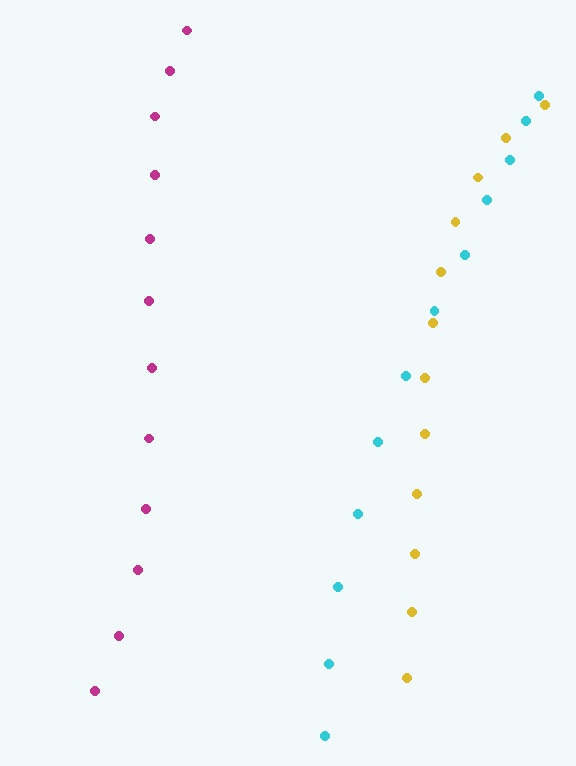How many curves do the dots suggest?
There are 3 distinct paths.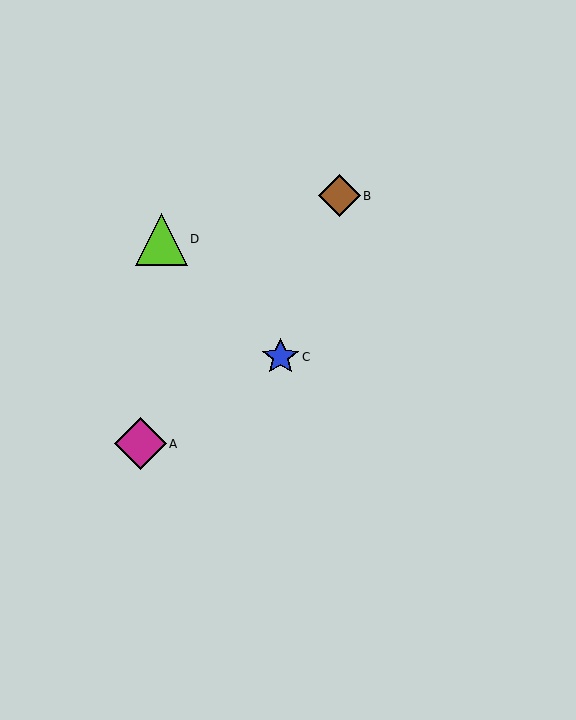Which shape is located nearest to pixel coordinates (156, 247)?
The lime triangle (labeled D) at (161, 240) is nearest to that location.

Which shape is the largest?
The lime triangle (labeled D) is the largest.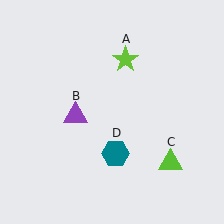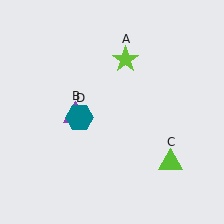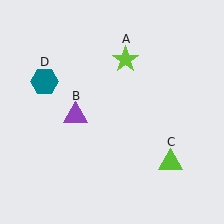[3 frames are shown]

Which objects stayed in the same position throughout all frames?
Lime star (object A) and purple triangle (object B) and lime triangle (object C) remained stationary.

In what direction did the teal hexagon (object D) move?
The teal hexagon (object D) moved up and to the left.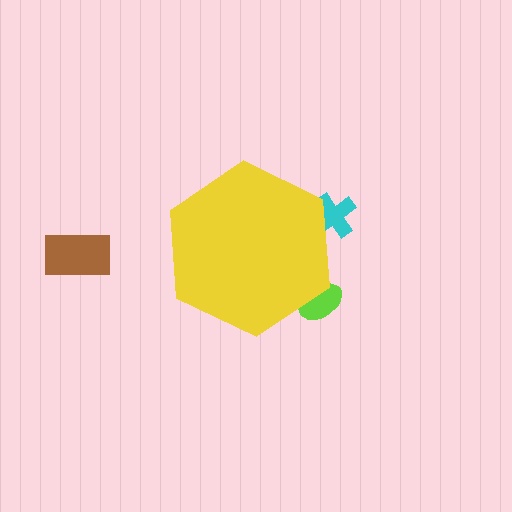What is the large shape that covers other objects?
A yellow hexagon.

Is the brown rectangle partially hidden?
No, the brown rectangle is fully visible.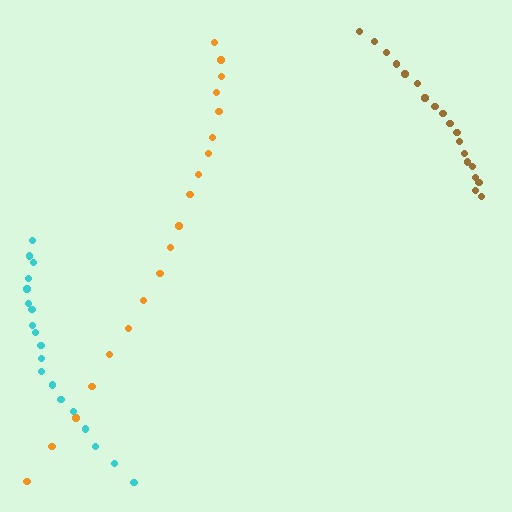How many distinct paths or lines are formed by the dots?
There are 3 distinct paths.